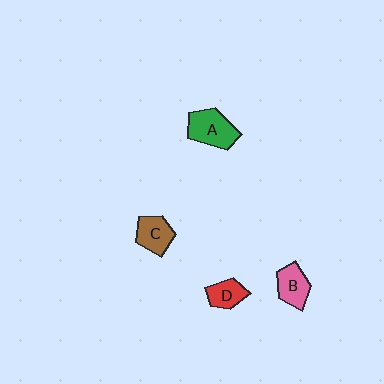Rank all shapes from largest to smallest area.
From largest to smallest: A (green), C (brown), B (pink), D (red).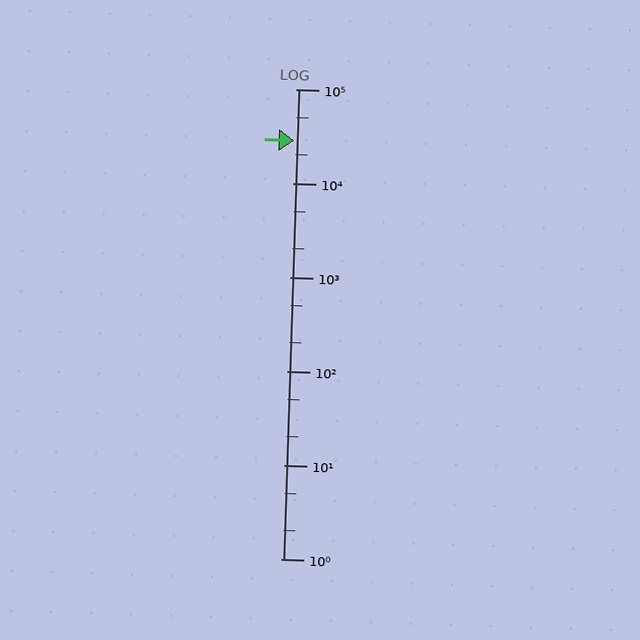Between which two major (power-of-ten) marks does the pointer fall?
The pointer is between 10000 and 100000.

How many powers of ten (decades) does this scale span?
The scale spans 5 decades, from 1 to 100000.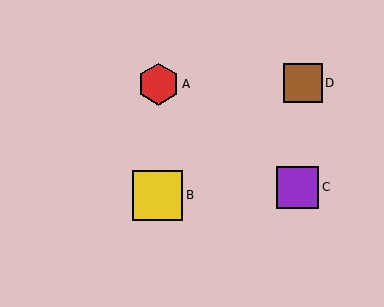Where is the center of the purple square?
The center of the purple square is at (298, 187).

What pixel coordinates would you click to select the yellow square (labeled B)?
Click at (158, 195) to select the yellow square B.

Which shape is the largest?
The yellow square (labeled B) is the largest.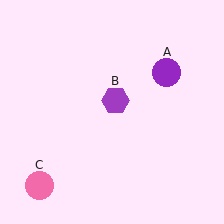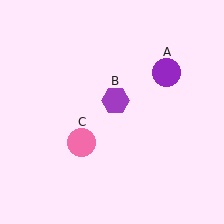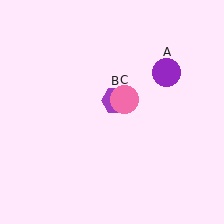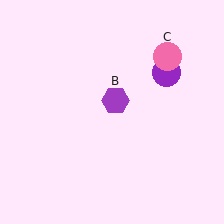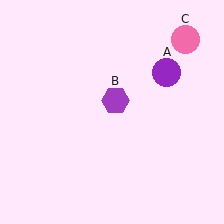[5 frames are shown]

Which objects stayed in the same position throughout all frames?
Purple circle (object A) and purple hexagon (object B) remained stationary.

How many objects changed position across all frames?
1 object changed position: pink circle (object C).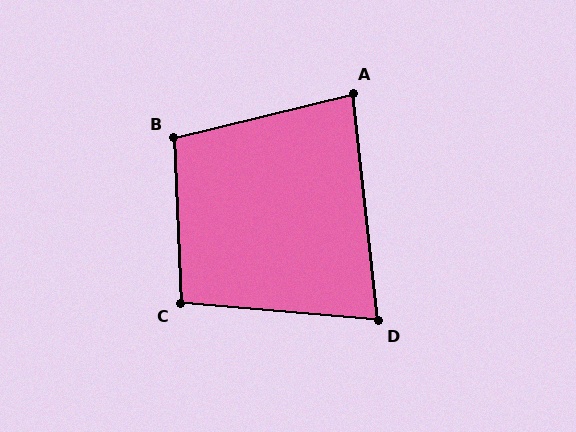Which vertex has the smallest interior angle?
D, at approximately 79 degrees.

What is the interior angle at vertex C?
Approximately 97 degrees (obtuse).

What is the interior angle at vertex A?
Approximately 83 degrees (acute).